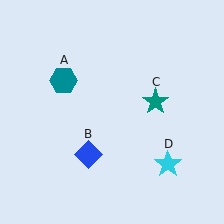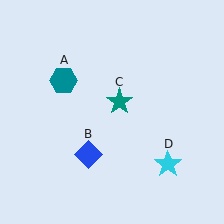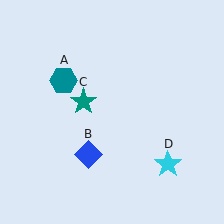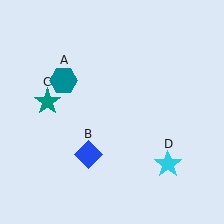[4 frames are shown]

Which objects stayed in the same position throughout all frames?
Teal hexagon (object A) and blue diamond (object B) and cyan star (object D) remained stationary.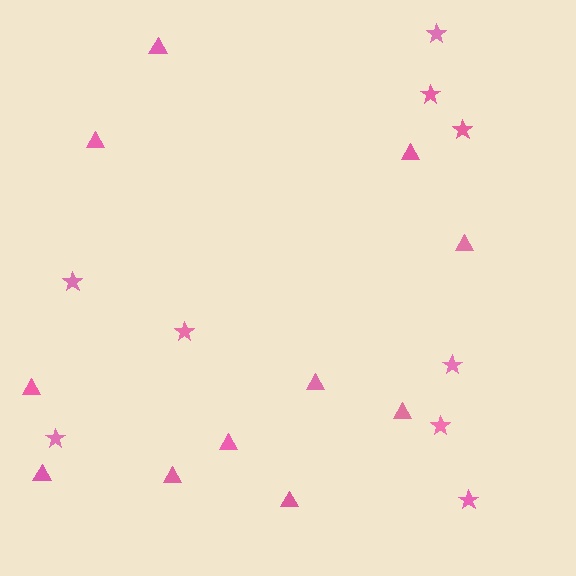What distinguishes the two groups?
There are 2 groups: one group of stars (9) and one group of triangles (11).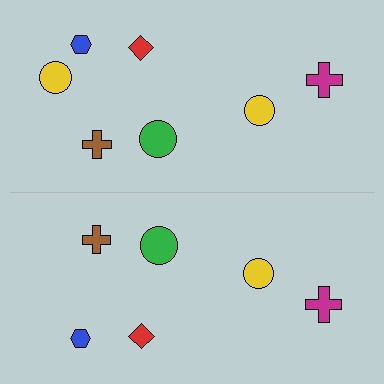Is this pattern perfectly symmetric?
No, the pattern is not perfectly symmetric. A yellow circle is missing from the bottom side.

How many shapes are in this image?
There are 13 shapes in this image.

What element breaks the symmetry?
A yellow circle is missing from the bottom side.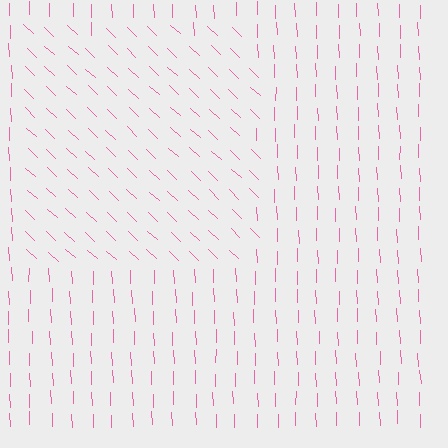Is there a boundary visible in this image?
Yes, there is a texture boundary formed by a change in line orientation.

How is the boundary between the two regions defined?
The boundary is defined purely by a change in line orientation (approximately 45 degrees difference). All lines are the same color and thickness.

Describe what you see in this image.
The image is filled with small pink line segments. A rectangle region in the image has lines oriented differently from the surrounding lines, creating a visible texture boundary.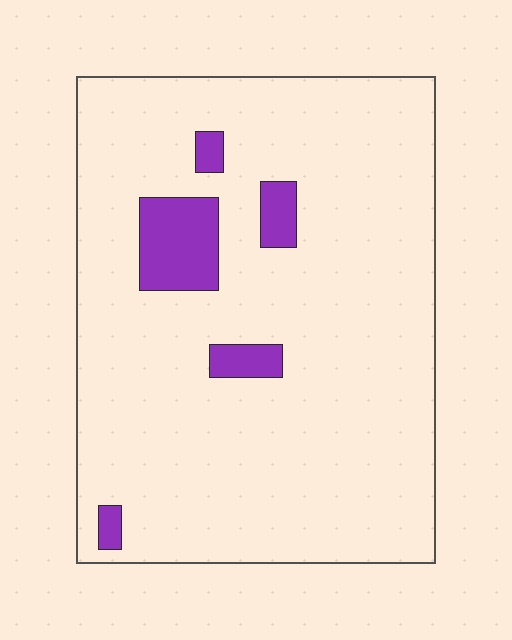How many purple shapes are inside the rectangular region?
5.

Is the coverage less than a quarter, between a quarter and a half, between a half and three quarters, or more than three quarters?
Less than a quarter.